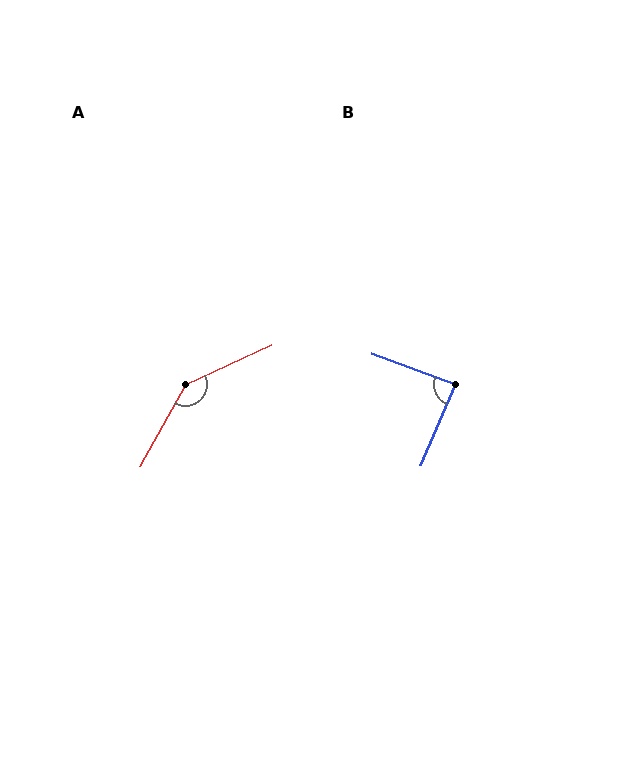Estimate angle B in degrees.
Approximately 87 degrees.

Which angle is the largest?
A, at approximately 143 degrees.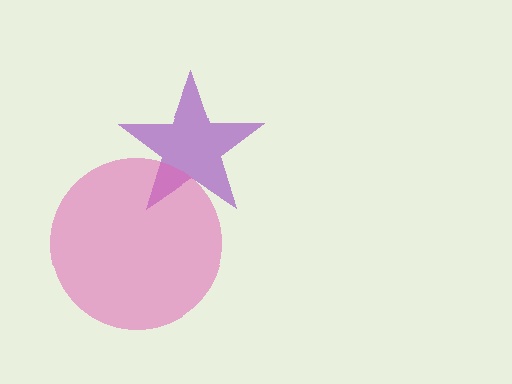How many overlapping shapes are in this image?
There are 2 overlapping shapes in the image.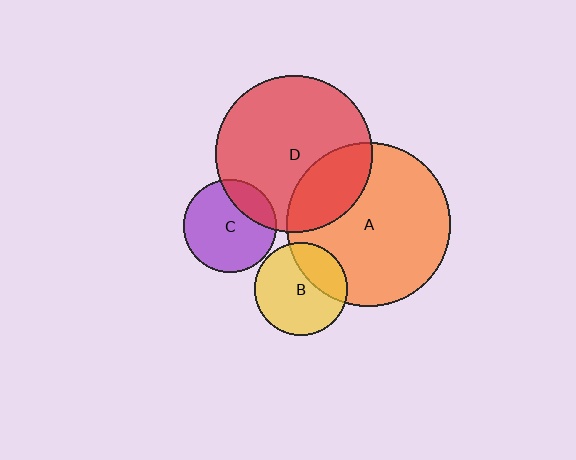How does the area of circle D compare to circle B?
Approximately 2.8 times.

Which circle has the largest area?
Circle A (orange).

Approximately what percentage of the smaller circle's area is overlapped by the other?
Approximately 30%.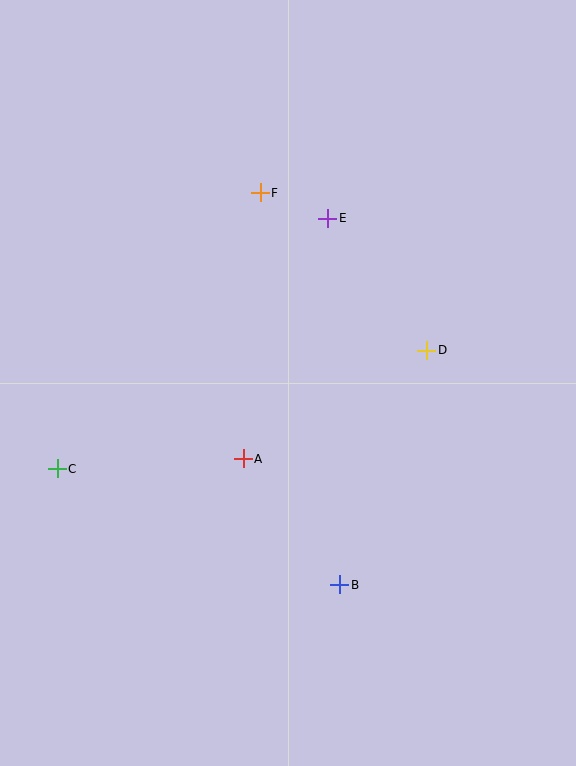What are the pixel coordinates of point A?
Point A is at (243, 459).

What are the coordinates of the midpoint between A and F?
The midpoint between A and F is at (252, 326).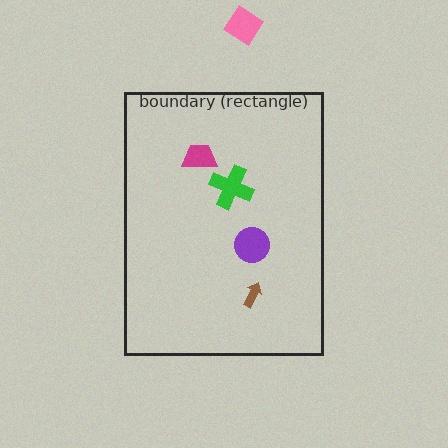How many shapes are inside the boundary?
4 inside, 1 outside.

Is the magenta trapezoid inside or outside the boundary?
Inside.